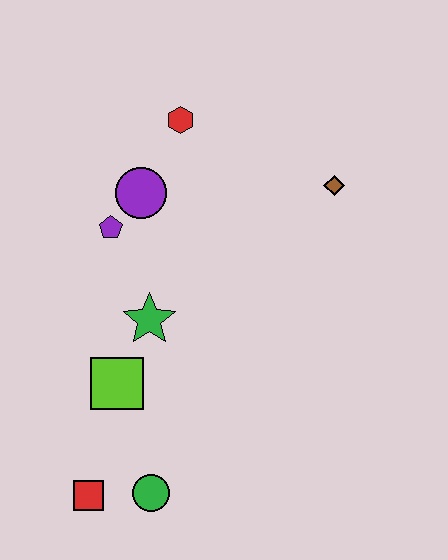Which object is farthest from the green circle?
The red hexagon is farthest from the green circle.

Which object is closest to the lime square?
The green star is closest to the lime square.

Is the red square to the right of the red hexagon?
No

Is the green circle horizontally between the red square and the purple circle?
No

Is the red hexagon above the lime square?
Yes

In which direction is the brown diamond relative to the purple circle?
The brown diamond is to the right of the purple circle.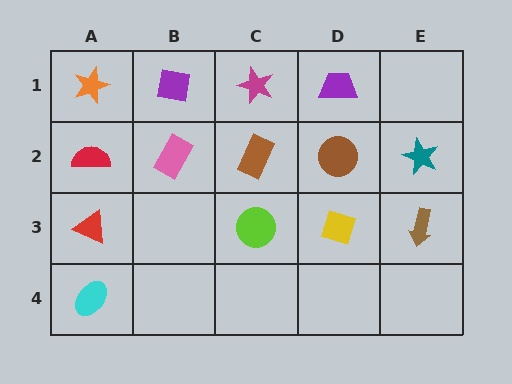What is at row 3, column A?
A red triangle.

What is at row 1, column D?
A purple trapezoid.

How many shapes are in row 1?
4 shapes.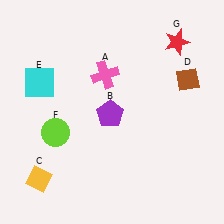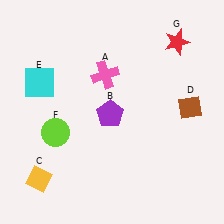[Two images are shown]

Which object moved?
The brown diamond (D) moved down.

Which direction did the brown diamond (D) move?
The brown diamond (D) moved down.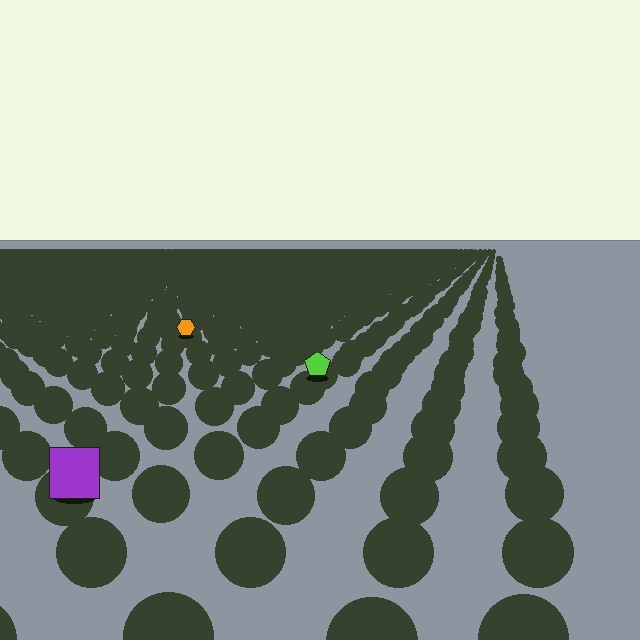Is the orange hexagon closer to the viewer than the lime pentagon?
No. The lime pentagon is closer — you can tell from the texture gradient: the ground texture is coarser near it.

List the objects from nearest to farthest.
From nearest to farthest: the purple square, the lime pentagon, the orange hexagon.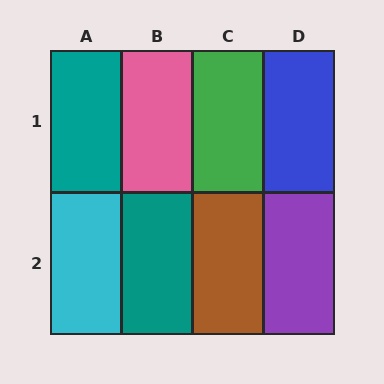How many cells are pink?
1 cell is pink.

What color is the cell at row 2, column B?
Teal.